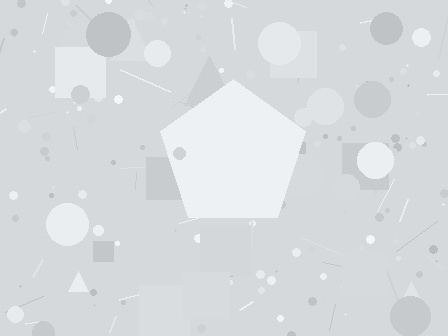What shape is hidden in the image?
A pentagon is hidden in the image.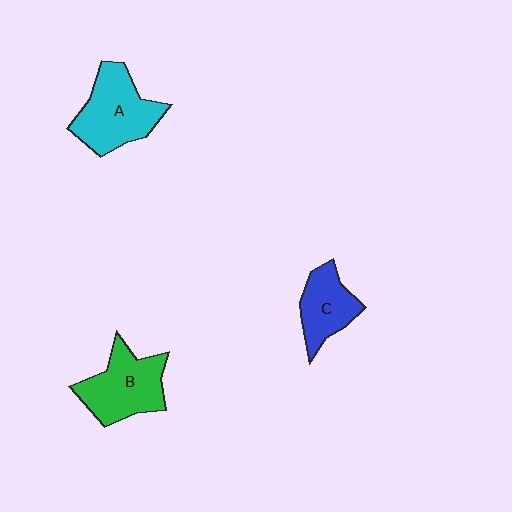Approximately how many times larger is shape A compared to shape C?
Approximately 1.5 times.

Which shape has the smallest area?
Shape C (blue).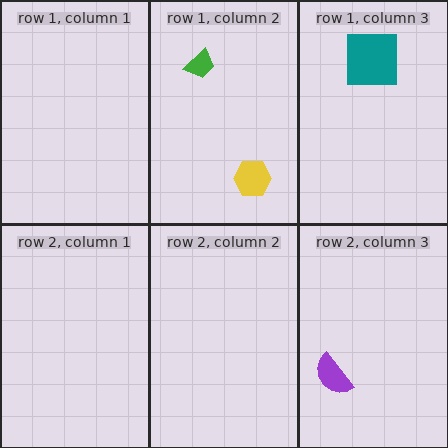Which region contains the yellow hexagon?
The row 1, column 2 region.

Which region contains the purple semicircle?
The row 2, column 3 region.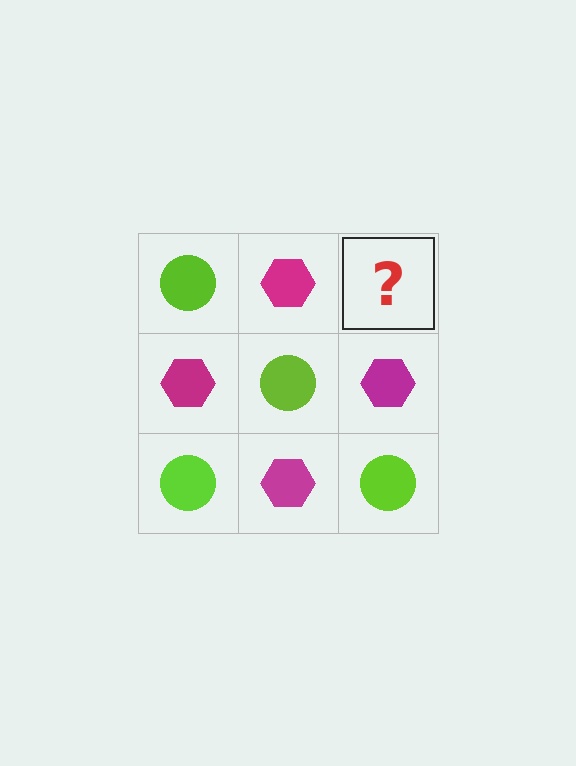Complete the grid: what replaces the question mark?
The question mark should be replaced with a lime circle.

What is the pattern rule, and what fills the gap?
The rule is that it alternates lime circle and magenta hexagon in a checkerboard pattern. The gap should be filled with a lime circle.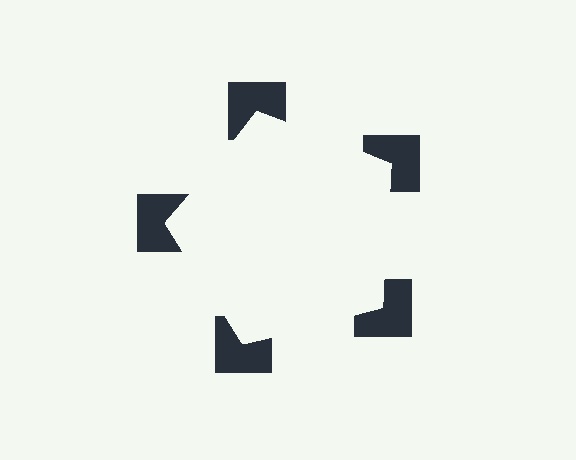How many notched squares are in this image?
There are 5 — one at each vertex of the illusory pentagon.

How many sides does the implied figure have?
5 sides.